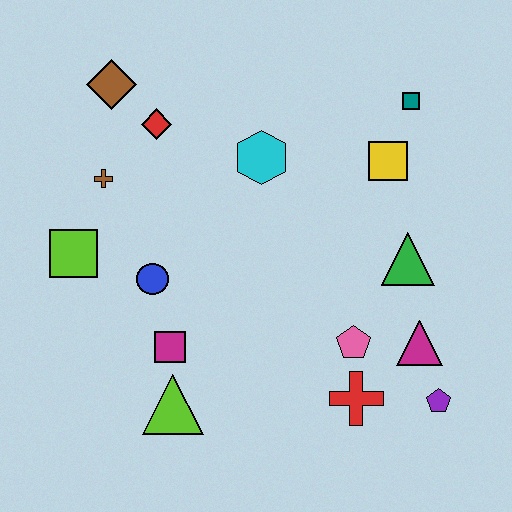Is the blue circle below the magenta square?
No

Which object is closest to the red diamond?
The brown diamond is closest to the red diamond.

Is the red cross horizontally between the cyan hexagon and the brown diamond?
No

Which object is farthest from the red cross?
The brown diamond is farthest from the red cross.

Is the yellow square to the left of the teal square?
Yes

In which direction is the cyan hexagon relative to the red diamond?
The cyan hexagon is to the right of the red diamond.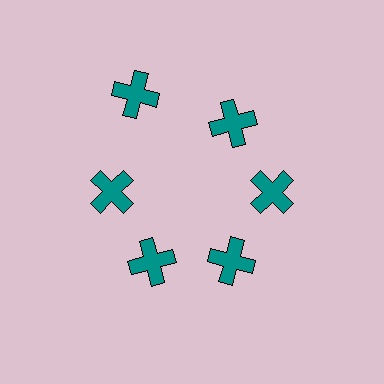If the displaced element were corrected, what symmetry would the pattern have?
It would have 6-fold rotational symmetry — the pattern would map onto itself every 60 degrees.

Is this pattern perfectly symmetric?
No. The 6 teal crosses are arranged in a ring, but one element near the 11 o'clock position is pushed outward from the center, breaking the 6-fold rotational symmetry.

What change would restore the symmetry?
The symmetry would be restored by moving it inward, back onto the ring so that all 6 crosses sit at equal angles and equal distance from the center.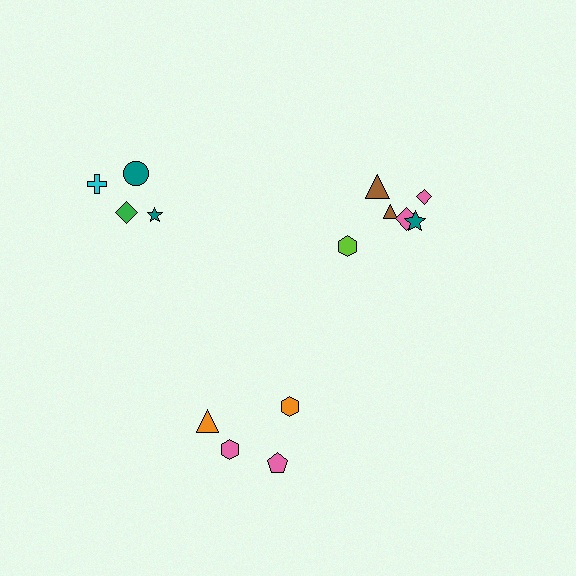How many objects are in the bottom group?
There are 4 objects.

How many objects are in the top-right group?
There are 6 objects.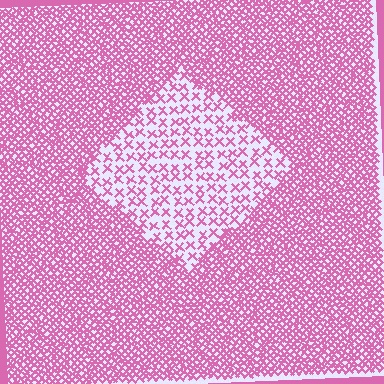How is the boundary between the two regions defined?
The boundary is defined by a change in element density (approximately 2.9x ratio). All elements are the same color, size, and shape.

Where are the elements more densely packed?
The elements are more densely packed outside the diamond boundary.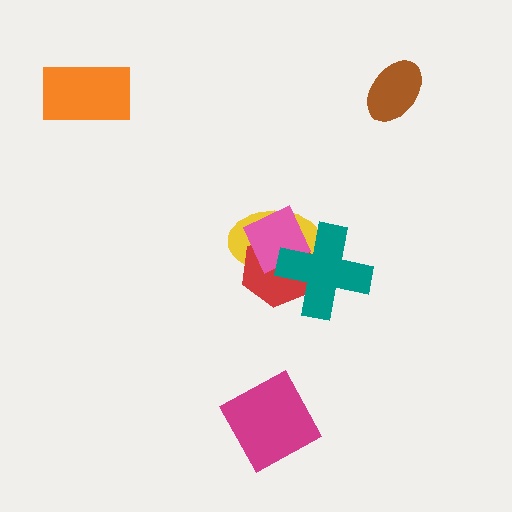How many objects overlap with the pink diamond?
3 objects overlap with the pink diamond.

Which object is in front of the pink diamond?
The teal cross is in front of the pink diamond.